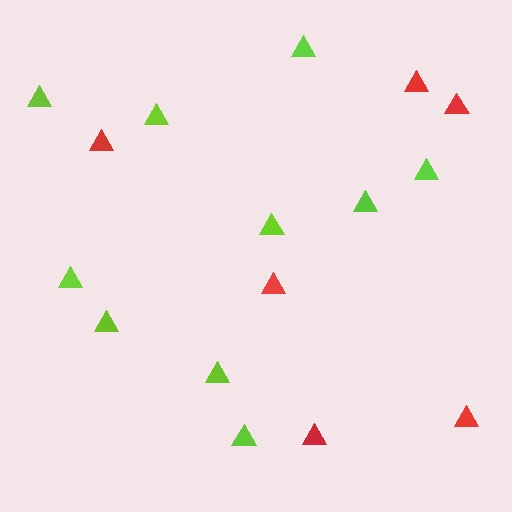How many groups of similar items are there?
There are 2 groups: one group of red triangles (6) and one group of lime triangles (10).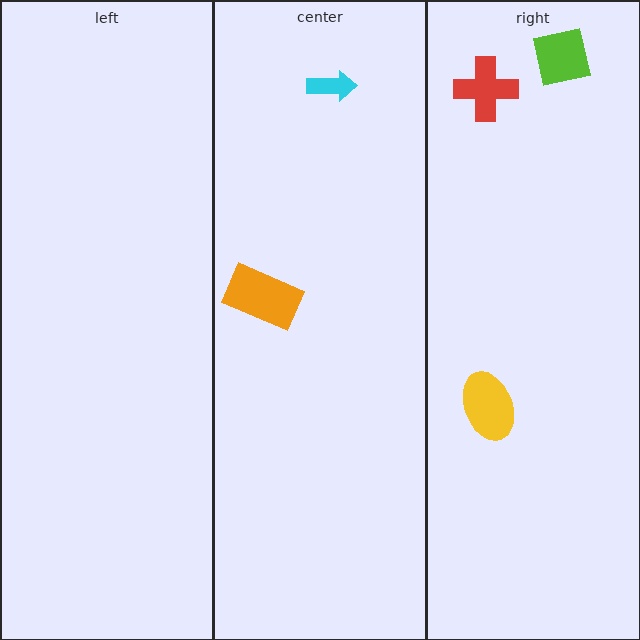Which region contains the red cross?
The right region.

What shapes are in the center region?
The cyan arrow, the orange rectangle.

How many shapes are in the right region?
3.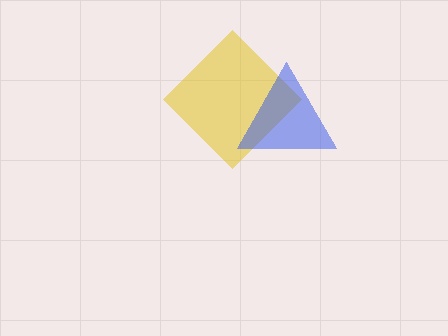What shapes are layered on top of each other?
The layered shapes are: a yellow diamond, a blue triangle.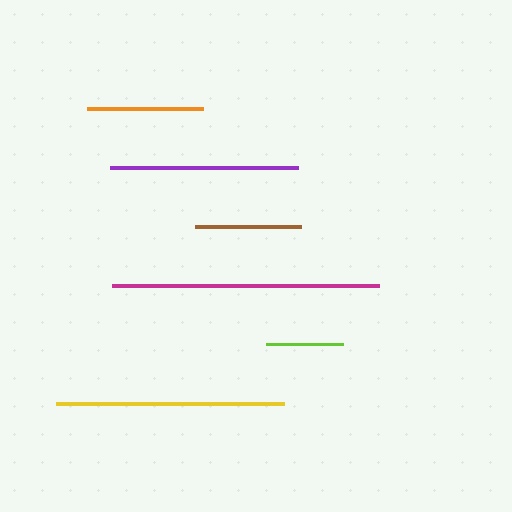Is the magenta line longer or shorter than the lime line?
The magenta line is longer than the lime line.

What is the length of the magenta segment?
The magenta segment is approximately 266 pixels long.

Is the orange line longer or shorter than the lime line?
The orange line is longer than the lime line.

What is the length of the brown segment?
The brown segment is approximately 106 pixels long.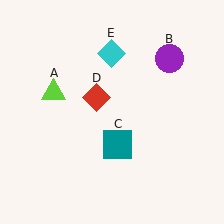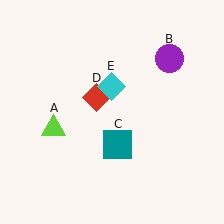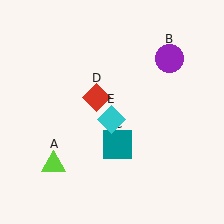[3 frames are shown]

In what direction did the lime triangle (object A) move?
The lime triangle (object A) moved down.